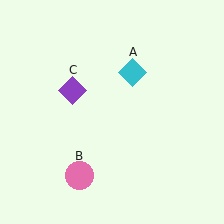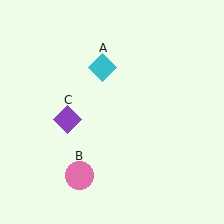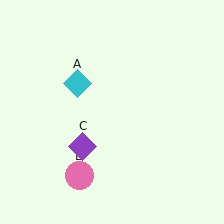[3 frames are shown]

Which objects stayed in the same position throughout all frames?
Pink circle (object B) remained stationary.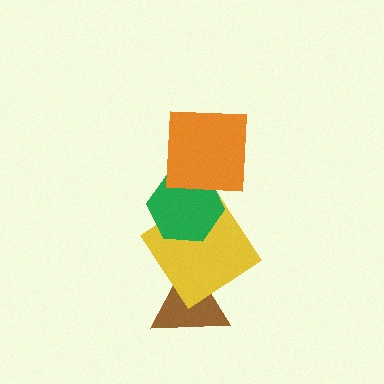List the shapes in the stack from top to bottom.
From top to bottom: the orange square, the green hexagon, the yellow diamond, the brown triangle.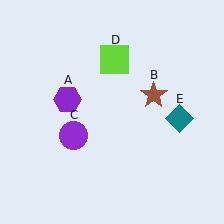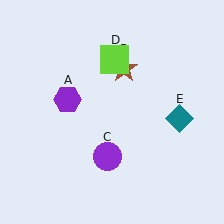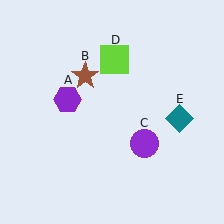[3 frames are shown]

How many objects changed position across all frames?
2 objects changed position: brown star (object B), purple circle (object C).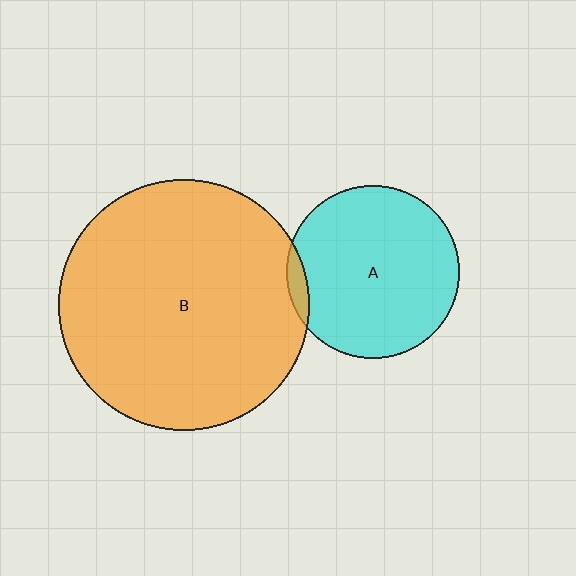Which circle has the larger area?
Circle B (orange).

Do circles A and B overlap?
Yes.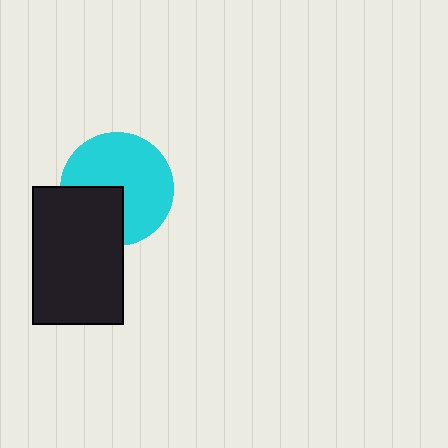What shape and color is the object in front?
The object in front is a black rectangle.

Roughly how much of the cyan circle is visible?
Most of it is visible (roughly 69%).